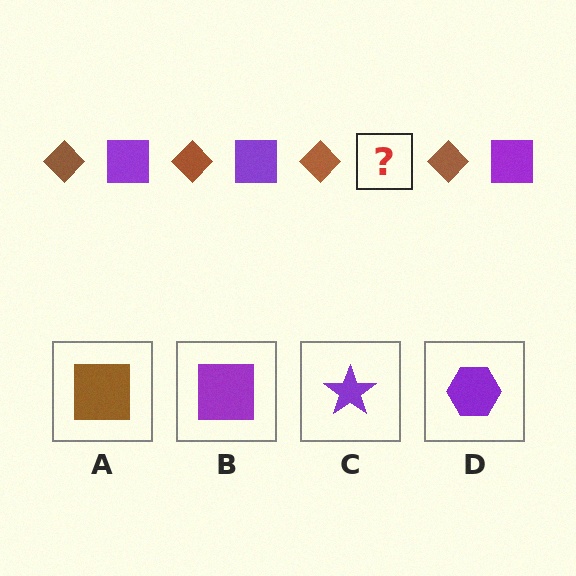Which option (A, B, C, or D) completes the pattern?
B.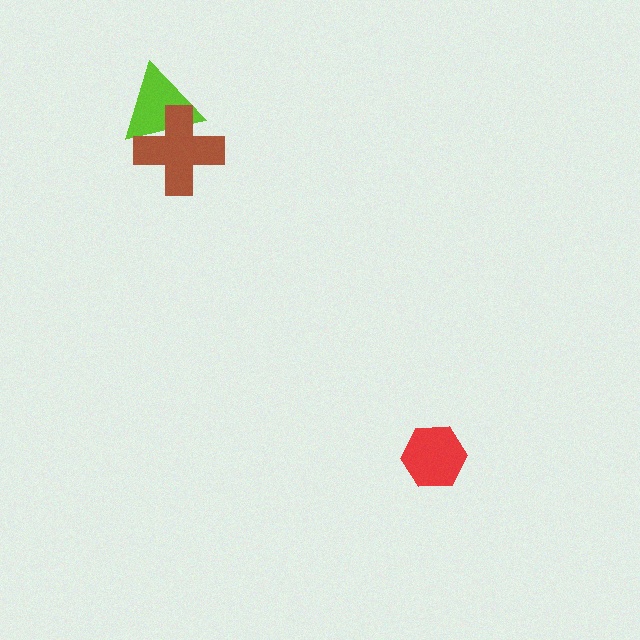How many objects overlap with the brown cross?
1 object overlaps with the brown cross.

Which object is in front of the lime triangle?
The brown cross is in front of the lime triangle.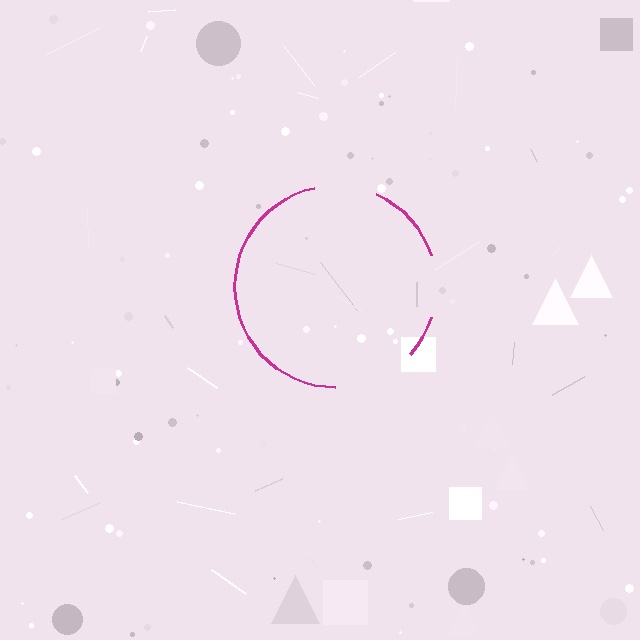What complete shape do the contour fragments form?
The contour fragments form a circle.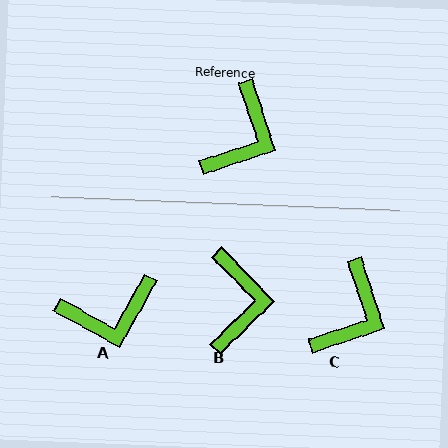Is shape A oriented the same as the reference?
No, it is off by about 47 degrees.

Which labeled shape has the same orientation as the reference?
C.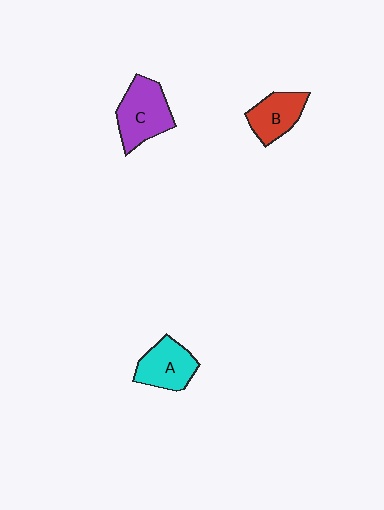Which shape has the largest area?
Shape C (purple).